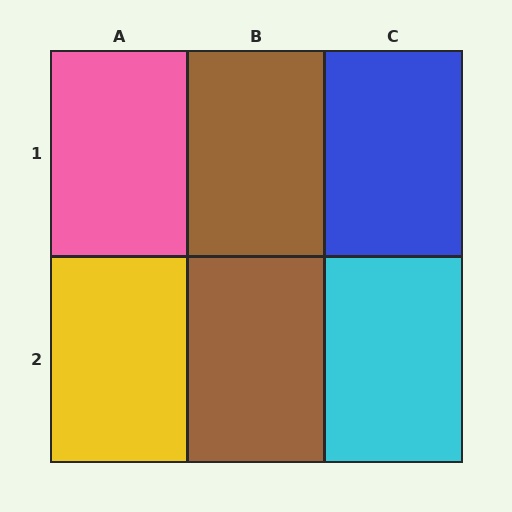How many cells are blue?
1 cell is blue.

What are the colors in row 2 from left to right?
Yellow, brown, cyan.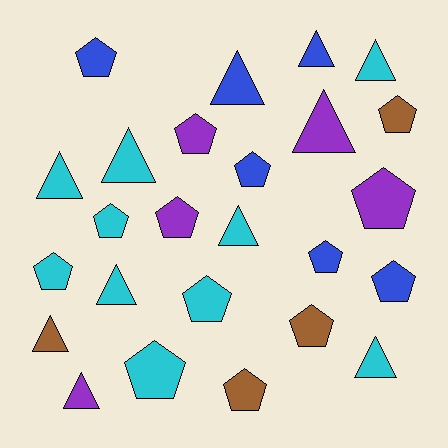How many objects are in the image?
There are 25 objects.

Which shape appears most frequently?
Pentagon, with 14 objects.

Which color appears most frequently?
Cyan, with 10 objects.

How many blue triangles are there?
There are 2 blue triangles.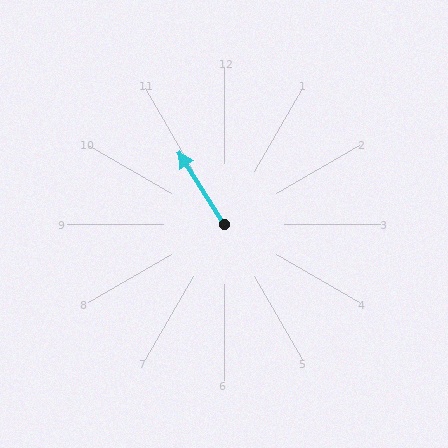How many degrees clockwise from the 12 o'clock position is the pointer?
Approximately 328 degrees.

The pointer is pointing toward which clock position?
Roughly 11 o'clock.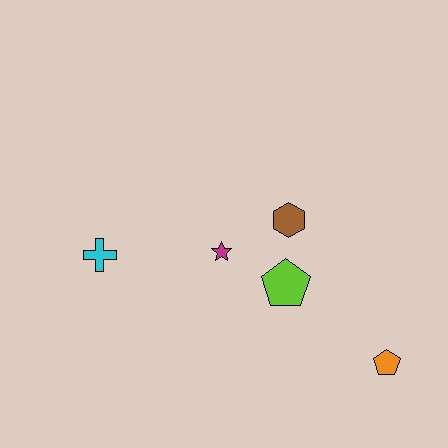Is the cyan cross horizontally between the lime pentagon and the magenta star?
No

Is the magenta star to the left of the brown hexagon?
Yes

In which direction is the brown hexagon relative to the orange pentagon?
The brown hexagon is above the orange pentagon.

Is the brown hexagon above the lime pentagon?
Yes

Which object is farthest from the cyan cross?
The orange pentagon is farthest from the cyan cross.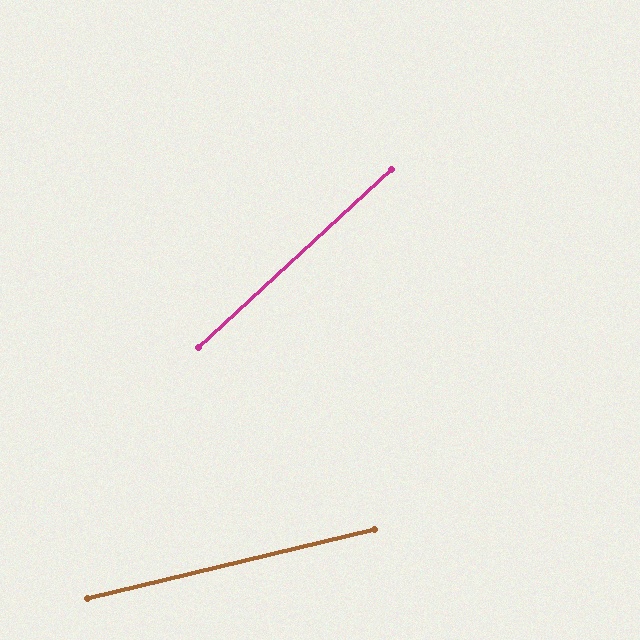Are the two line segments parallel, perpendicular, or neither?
Neither parallel nor perpendicular — they differ by about 29°.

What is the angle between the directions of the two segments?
Approximately 29 degrees.